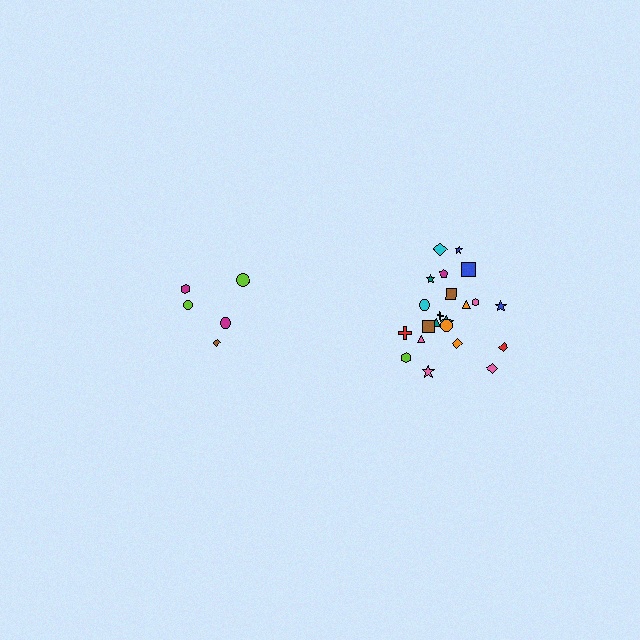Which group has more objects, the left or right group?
The right group.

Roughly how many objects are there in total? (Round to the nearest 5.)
Roughly 25 objects in total.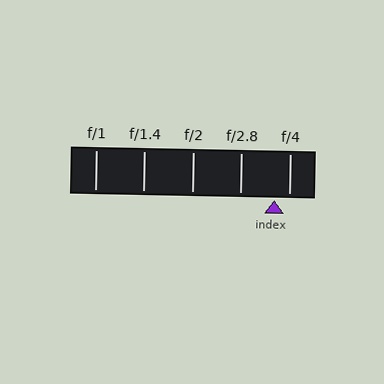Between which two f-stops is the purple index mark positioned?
The index mark is between f/2.8 and f/4.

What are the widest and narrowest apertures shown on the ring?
The widest aperture shown is f/1 and the narrowest is f/4.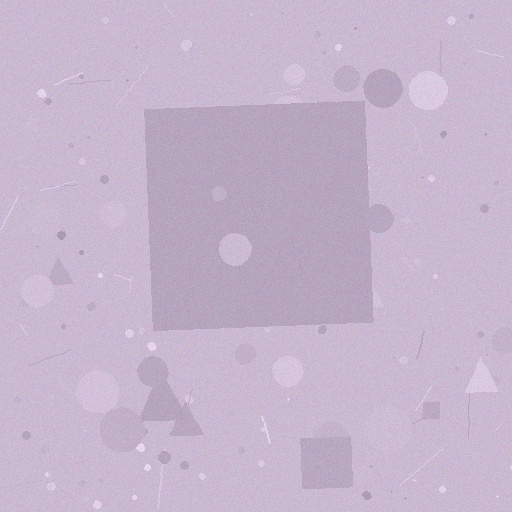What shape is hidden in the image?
A square is hidden in the image.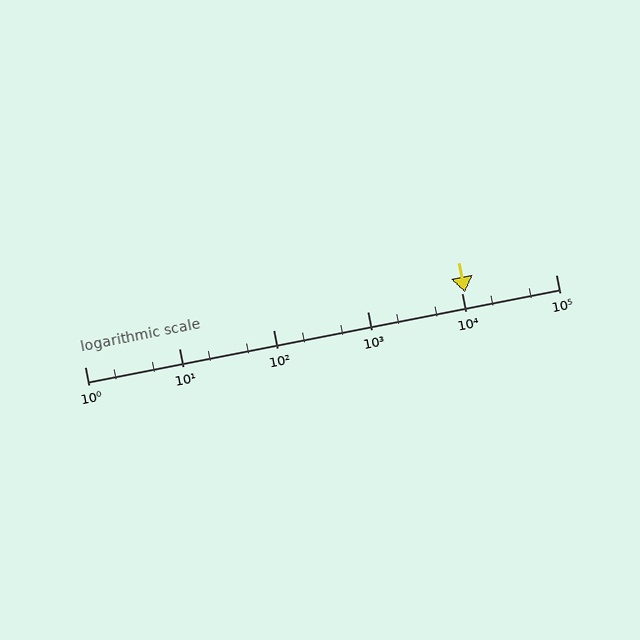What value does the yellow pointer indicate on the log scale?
The pointer indicates approximately 11000.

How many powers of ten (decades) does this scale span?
The scale spans 5 decades, from 1 to 100000.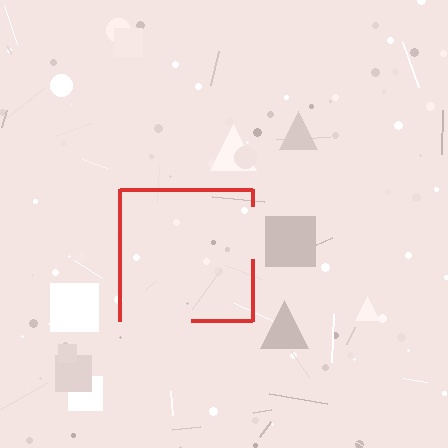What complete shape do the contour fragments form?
The contour fragments form a square.